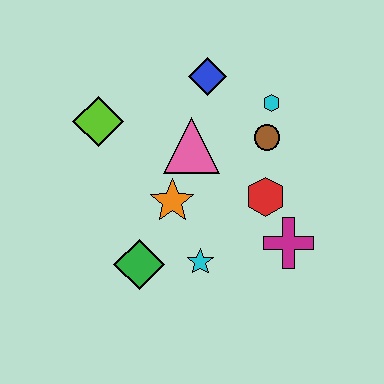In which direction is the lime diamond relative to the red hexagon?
The lime diamond is to the left of the red hexagon.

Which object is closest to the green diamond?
The cyan star is closest to the green diamond.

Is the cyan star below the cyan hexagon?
Yes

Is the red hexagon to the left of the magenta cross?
Yes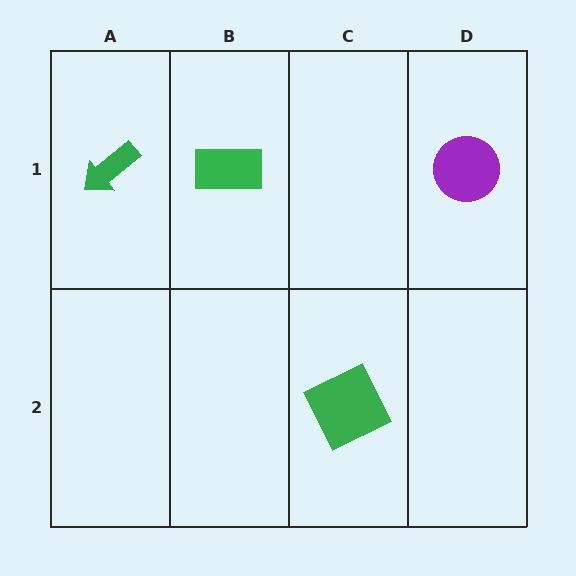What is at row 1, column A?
A green arrow.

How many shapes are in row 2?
1 shape.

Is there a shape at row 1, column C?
No, that cell is empty.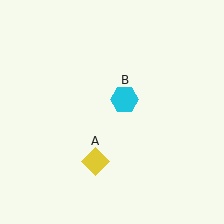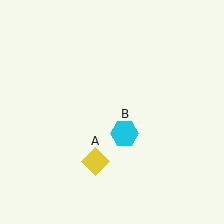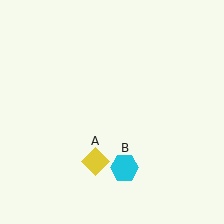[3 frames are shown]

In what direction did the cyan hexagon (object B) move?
The cyan hexagon (object B) moved down.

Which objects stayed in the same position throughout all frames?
Yellow diamond (object A) remained stationary.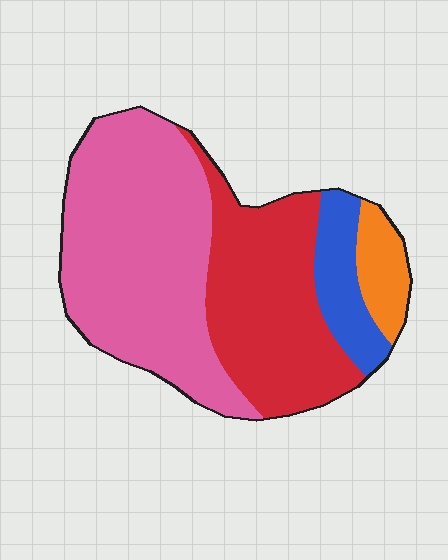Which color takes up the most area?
Pink, at roughly 50%.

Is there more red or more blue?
Red.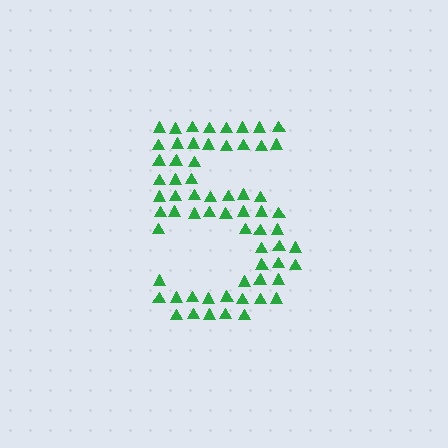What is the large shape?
The large shape is the digit 5.